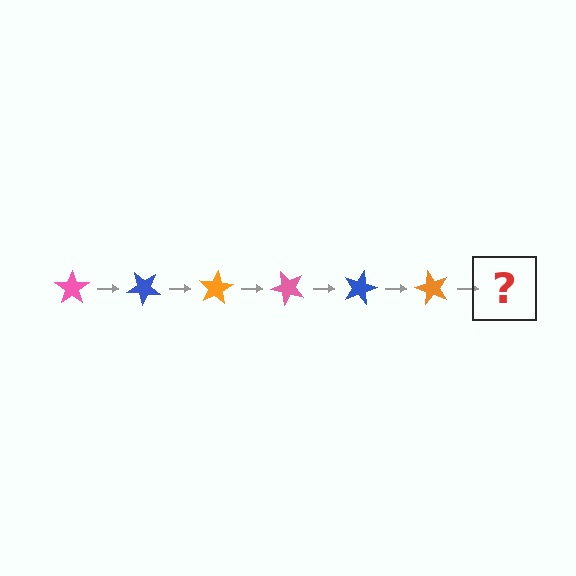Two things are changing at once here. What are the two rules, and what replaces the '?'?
The two rules are that it rotates 40 degrees each step and the color cycles through pink, blue, and orange. The '?' should be a pink star, rotated 240 degrees from the start.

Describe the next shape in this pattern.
It should be a pink star, rotated 240 degrees from the start.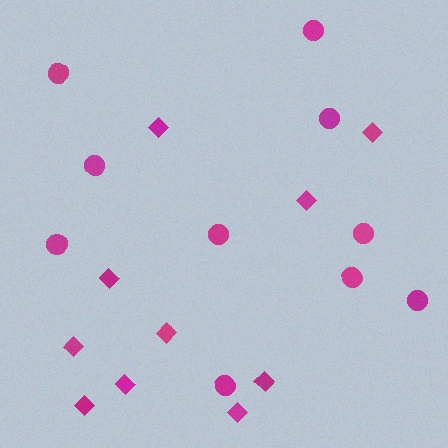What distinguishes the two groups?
There are 2 groups: one group of circles (10) and one group of diamonds (10).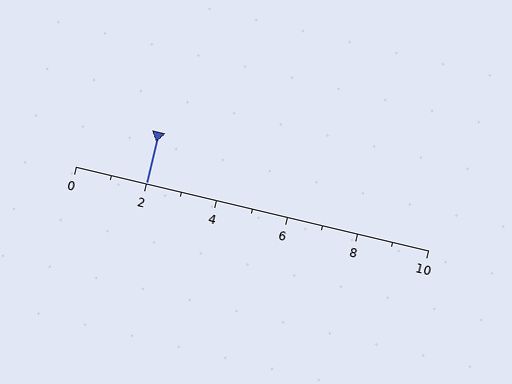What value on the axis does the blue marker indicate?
The marker indicates approximately 2.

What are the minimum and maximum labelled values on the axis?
The axis runs from 0 to 10.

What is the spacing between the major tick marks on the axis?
The major ticks are spaced 2 apart.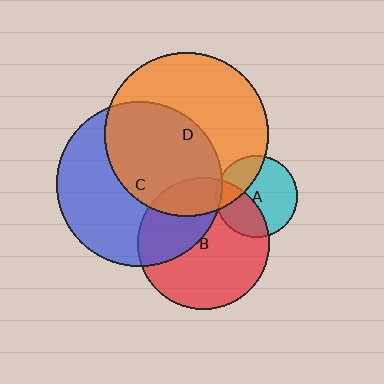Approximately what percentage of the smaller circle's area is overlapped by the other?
Approximately 5%.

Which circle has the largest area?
Circle C (blue).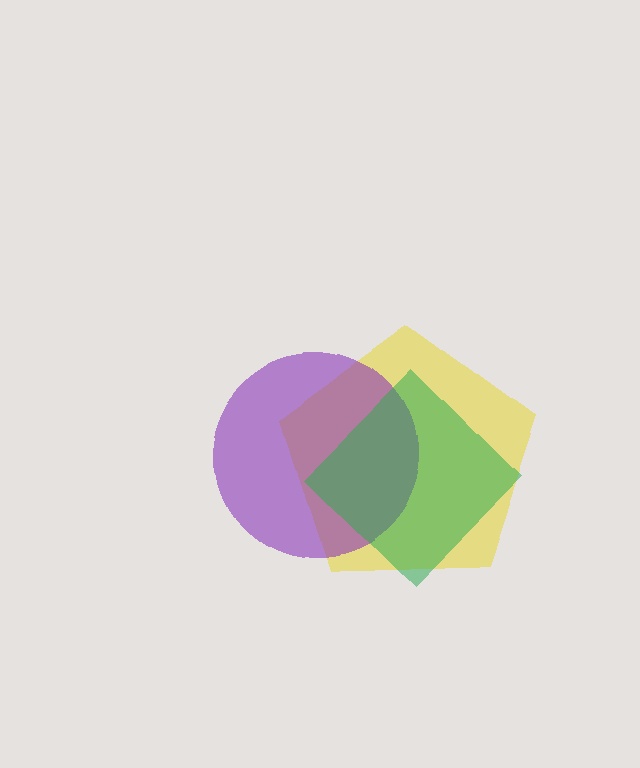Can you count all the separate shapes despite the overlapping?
Yes, there are 3 separate shapes.